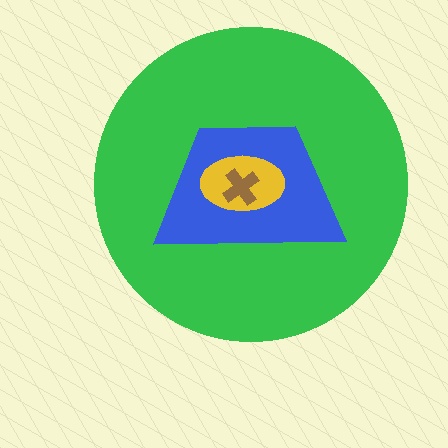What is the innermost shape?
The brown cross.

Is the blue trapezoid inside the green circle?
Yes.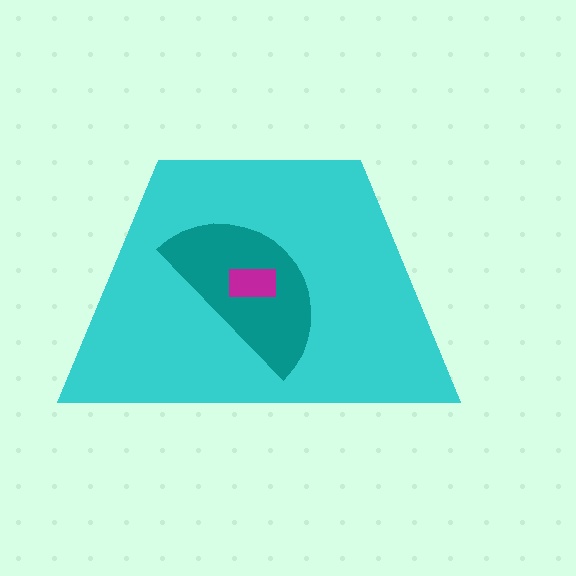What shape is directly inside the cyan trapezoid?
The teal semicircle.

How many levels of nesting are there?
3.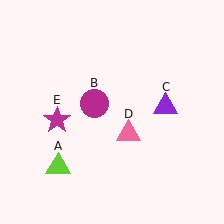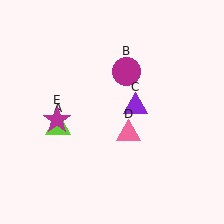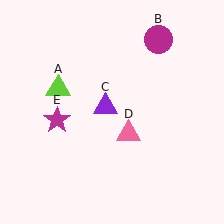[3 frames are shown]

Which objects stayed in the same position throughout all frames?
Pink triangle (object D) and magenta star (object E) remained stationary.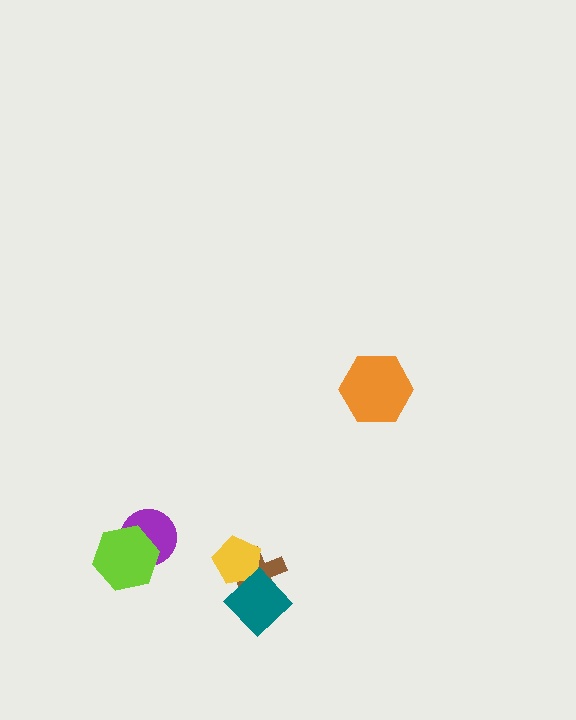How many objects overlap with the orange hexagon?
0 objects overlap with the orange hexagon.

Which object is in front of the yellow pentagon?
The teal diamond is in front of the yellow pentagon.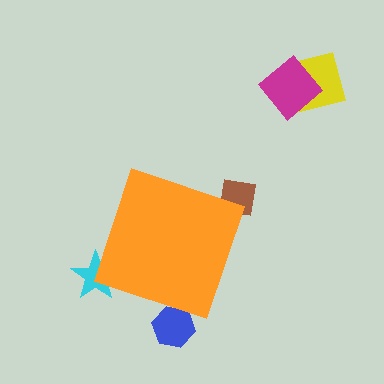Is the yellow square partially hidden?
No, the yellow square is fully visible.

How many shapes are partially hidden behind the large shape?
3 shapes are partially hidden.